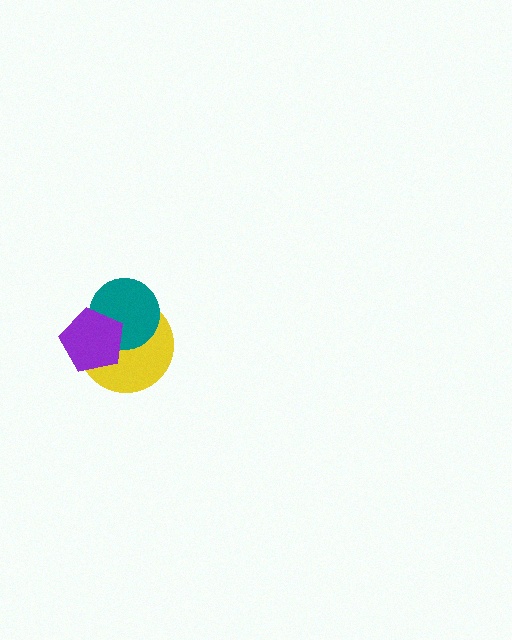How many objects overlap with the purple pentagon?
2 objects overlap with the purple pentagon.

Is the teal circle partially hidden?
Yes, it is partially covered by another shape.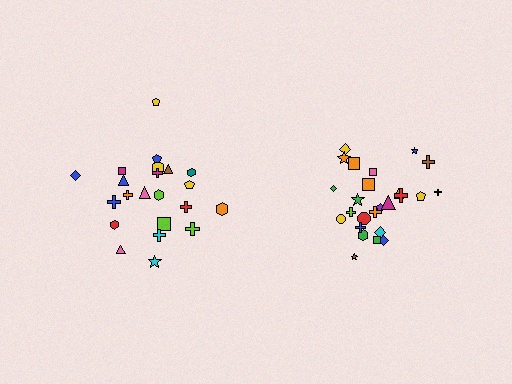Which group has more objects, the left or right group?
The right group.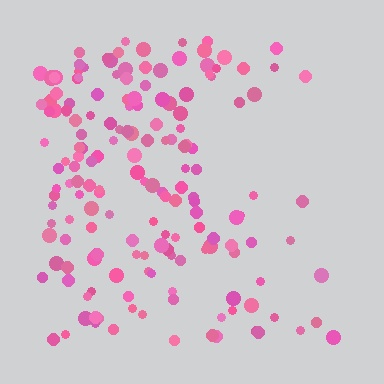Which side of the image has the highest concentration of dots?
The left.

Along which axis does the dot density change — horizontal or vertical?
Horizontal.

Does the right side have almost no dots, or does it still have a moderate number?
Still a moderate number, just noticeably fewer than the left.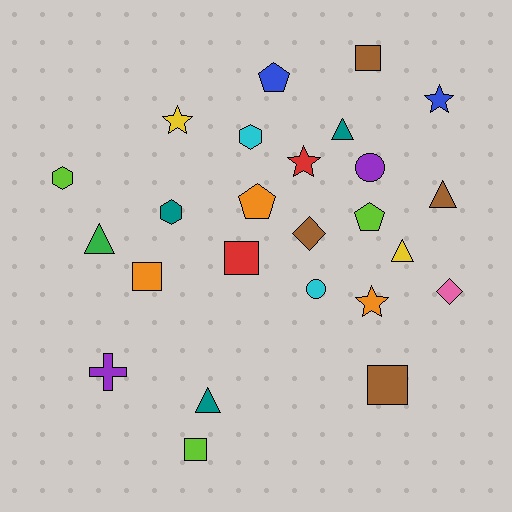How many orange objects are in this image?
There are 3 orange objects.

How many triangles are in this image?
There are 5 triangles.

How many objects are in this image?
There are 25 objects.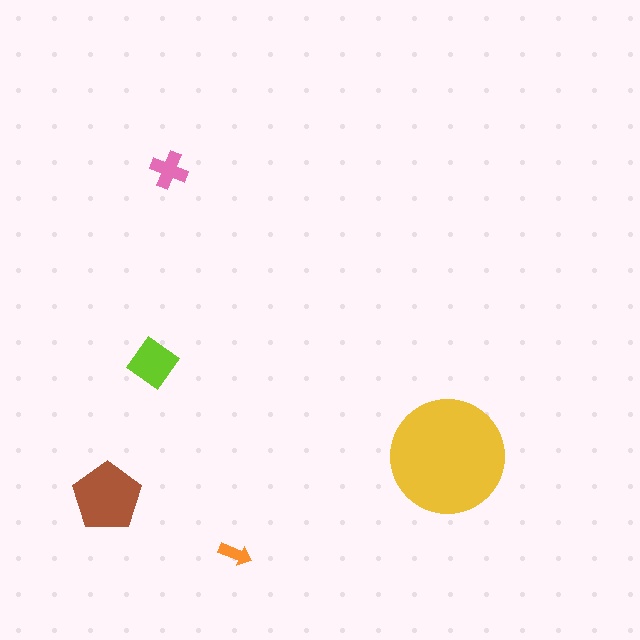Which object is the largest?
The yellow circle.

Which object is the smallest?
The orange arrow.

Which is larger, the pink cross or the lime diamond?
The lime diamond.